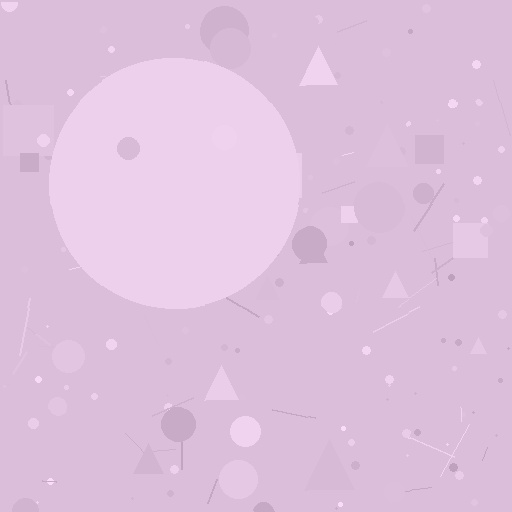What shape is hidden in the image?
A circle is hidden in the image.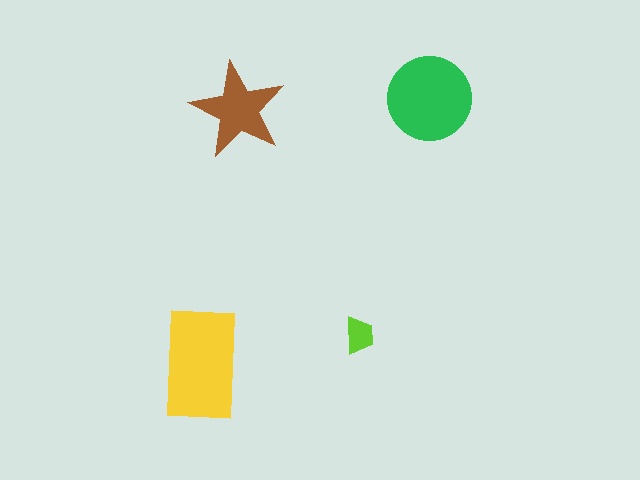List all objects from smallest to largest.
The lime trapezoid, the brown star, the green circle, the yellow rectangle.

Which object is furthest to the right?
The green circle is rightmost.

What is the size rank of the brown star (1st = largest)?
3rd.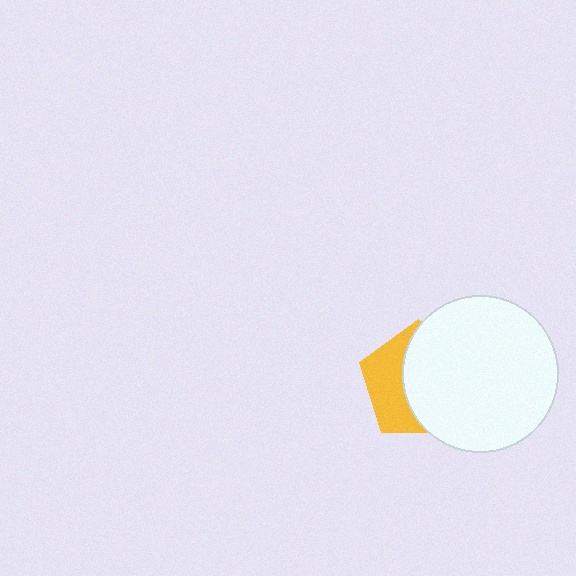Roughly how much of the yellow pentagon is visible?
A small part of it is visible (roughly 39%).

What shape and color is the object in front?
The object in front is a white circle.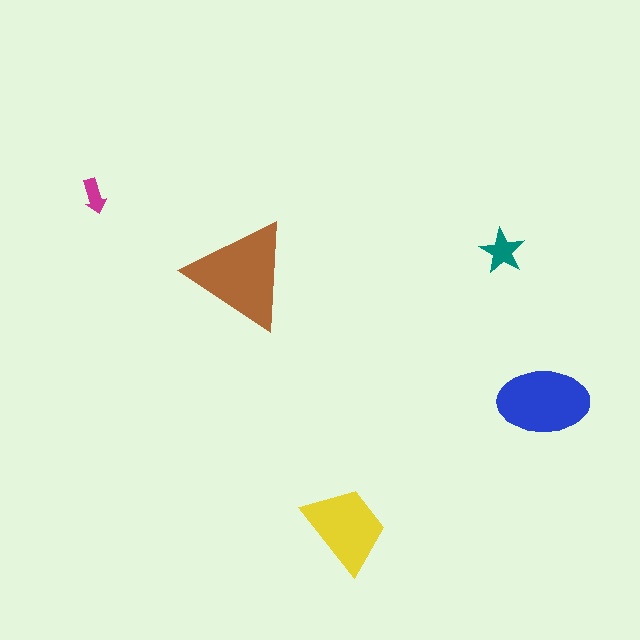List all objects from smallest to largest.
The magenta arrow, the teal star, the yellow trapezoid, the blue ellipse, the brown triangle.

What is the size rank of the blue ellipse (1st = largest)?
2nd.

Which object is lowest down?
The yellow trapezoid is bottommost.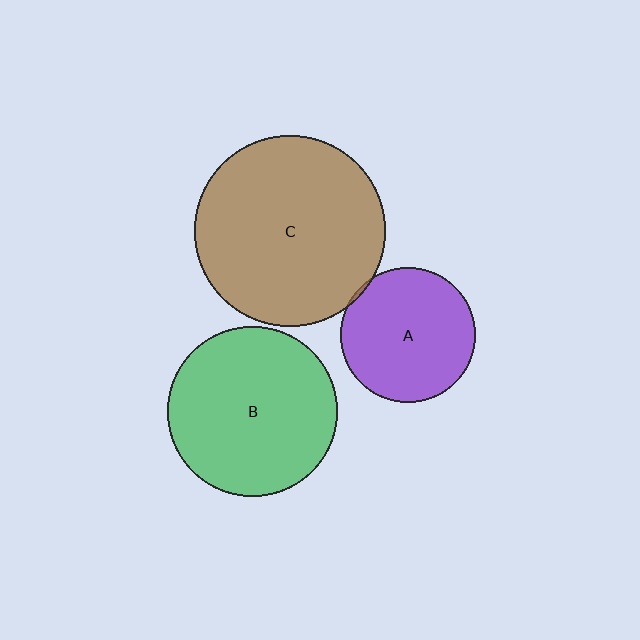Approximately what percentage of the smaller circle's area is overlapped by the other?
Approximately 5%.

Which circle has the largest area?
Circle C (brown).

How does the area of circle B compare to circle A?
Approximately 1.6 times.